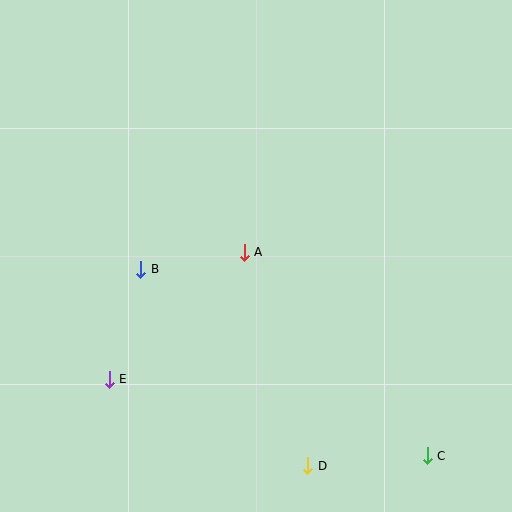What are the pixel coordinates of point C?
Point C is at (427, 456).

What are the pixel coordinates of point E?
Point E is at (109, 379).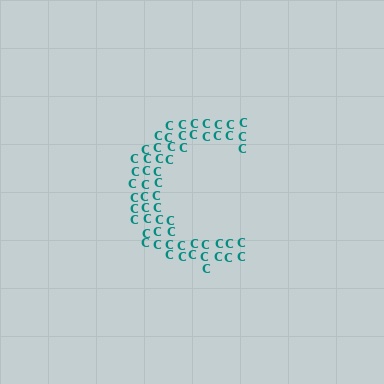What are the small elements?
The small elements are letter C's.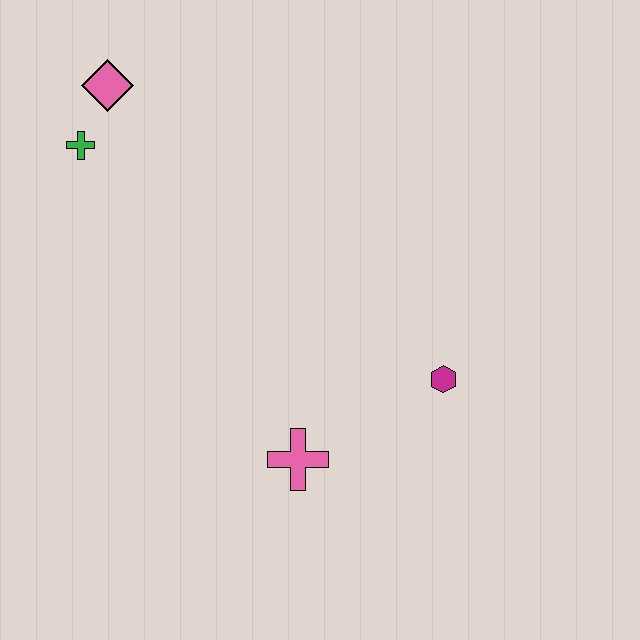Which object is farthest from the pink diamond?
The magenta hexagon is farthest from the pink diamond.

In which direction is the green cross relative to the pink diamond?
The green cross is below the pink diamond.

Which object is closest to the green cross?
The pink diamond is closest to the green cross.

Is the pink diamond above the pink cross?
Yes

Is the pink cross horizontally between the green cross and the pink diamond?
No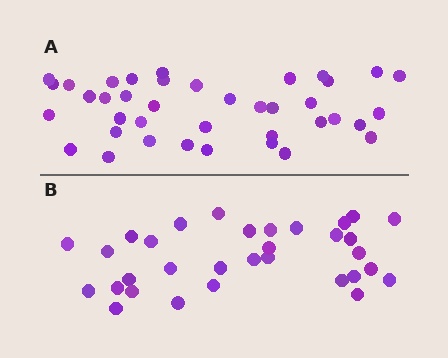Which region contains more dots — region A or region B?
Region A (the top region) has more dots.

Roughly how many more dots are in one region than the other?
Region A has roughly 8 or so more dots than region B.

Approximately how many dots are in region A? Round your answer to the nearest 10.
About 40 dots. (The exact count is 39, which rounds to 40.)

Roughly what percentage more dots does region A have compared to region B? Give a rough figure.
About 20% more.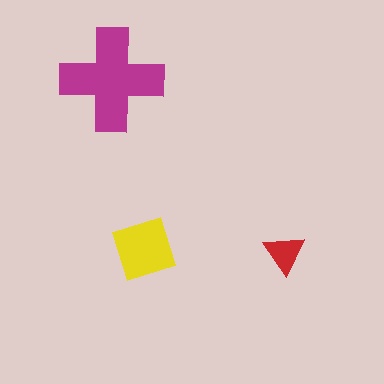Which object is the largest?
The magenta cross.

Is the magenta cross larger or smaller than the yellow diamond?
Larger.